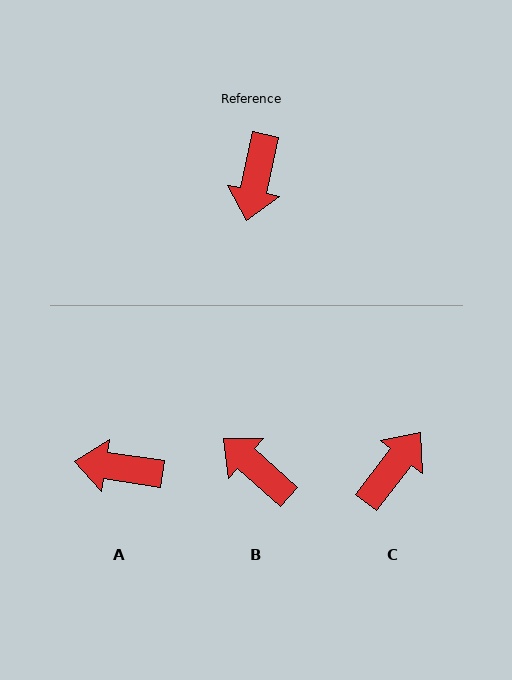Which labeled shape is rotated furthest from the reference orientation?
C, about 154 degrees away.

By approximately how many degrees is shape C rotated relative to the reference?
Approximately 154 degrees counter-clockwise.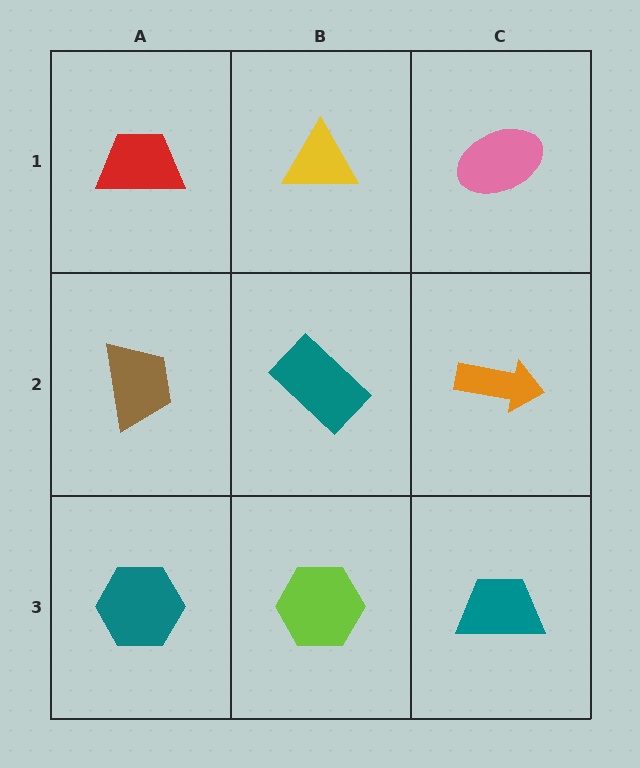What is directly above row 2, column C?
A pink ellipse.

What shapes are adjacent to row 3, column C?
An orange arrow (row 2, column C), a lime hexagon (row 3, column B).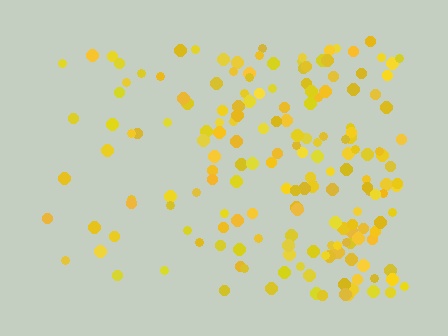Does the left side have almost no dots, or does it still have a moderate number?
Still a moderate number, just noticeably fewer than the right.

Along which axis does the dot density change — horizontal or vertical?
Horizontal.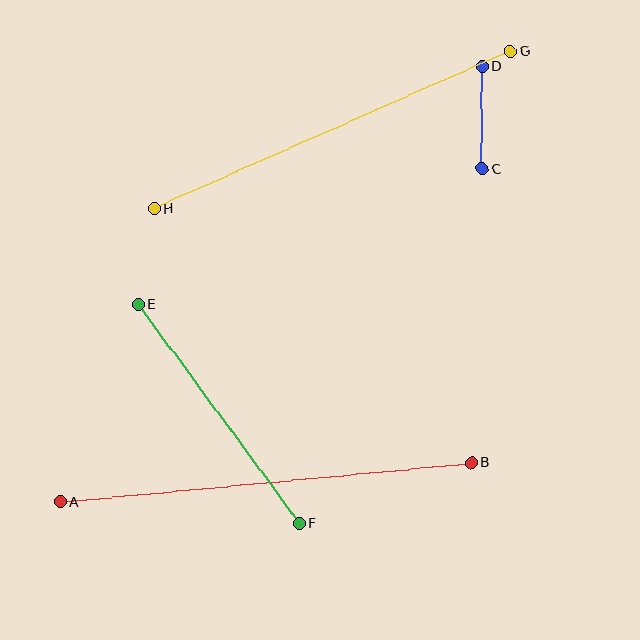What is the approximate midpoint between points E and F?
The midpoint is at approximately (219, 414) pixels.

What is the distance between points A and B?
The distance is approximately 413 pixels.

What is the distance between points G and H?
The distance is approximately 389 pixels.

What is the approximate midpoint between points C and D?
The midpoint is at approximately (482, 118) pixels.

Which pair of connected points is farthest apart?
Points A and B are farthest apart.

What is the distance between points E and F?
The distance is approximately 272 pixels.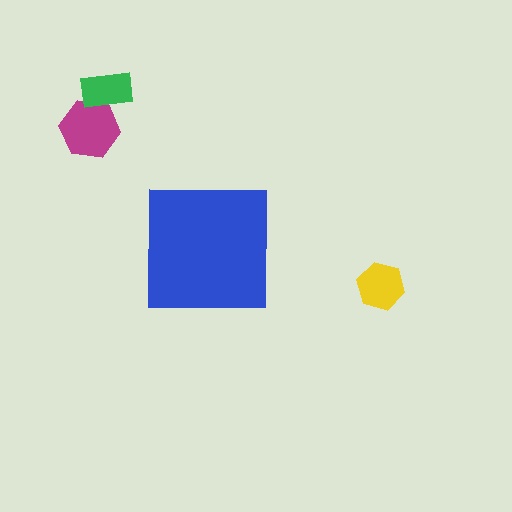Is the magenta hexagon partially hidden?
No, the magenta hexagon is fully visible.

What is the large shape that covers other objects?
A blue square.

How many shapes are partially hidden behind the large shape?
0 shapes are partially hidden.